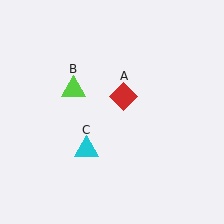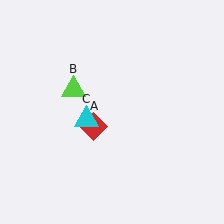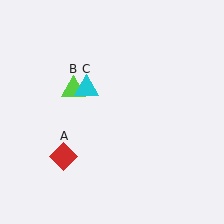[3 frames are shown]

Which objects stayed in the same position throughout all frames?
Lime triangle (object B) remained stationary.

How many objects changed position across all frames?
2 objects changed position: red diamond (object A), cyan triangle (object C).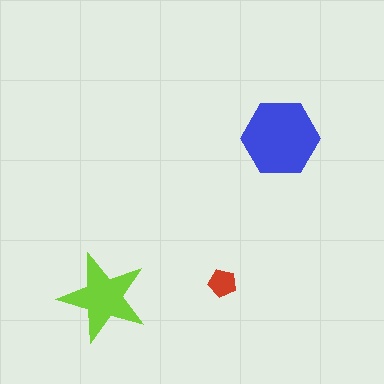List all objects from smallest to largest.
The red pentagon, the lime star, the blue hexagon.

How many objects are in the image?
There are 3 objects in the image.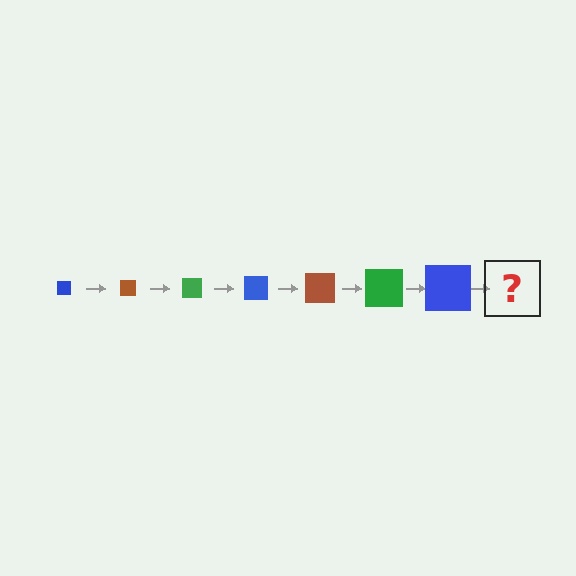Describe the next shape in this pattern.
It should be a brown square, larger than the previous one.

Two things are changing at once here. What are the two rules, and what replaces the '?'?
The two rules are that the square grows larger each step and the color cycles through blue, brown, and green. The '?' should be a brown square, larger than the previous one.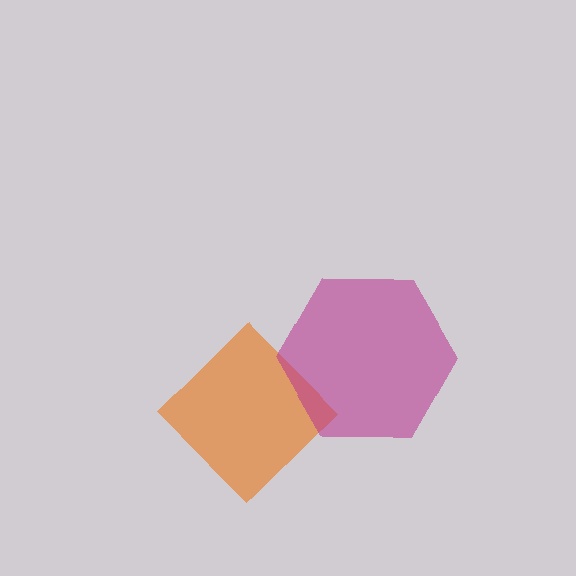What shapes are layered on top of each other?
The layered shapes are: an orange diamond, a magenta hexagon.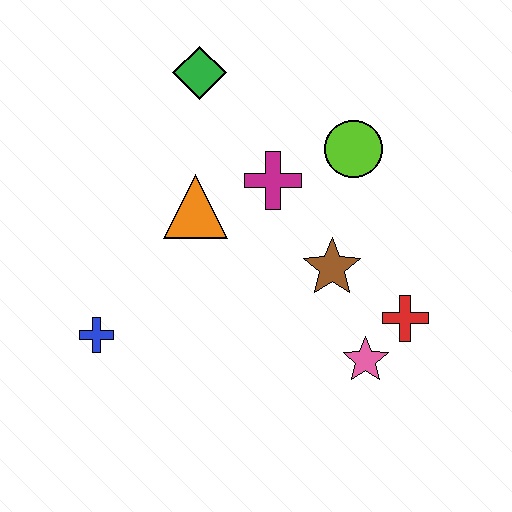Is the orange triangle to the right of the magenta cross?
No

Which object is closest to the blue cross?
The orange triangle is closest to the blue cross.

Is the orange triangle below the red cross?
No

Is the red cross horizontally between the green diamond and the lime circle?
No